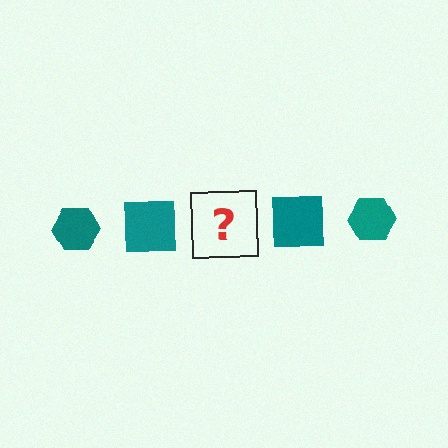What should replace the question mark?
The question mark should be replaced with a teal hexagon.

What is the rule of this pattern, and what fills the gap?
The rule is that the pattern cycles through hexagon, square shapes in teal. The gap should be filled with a teal hexagon.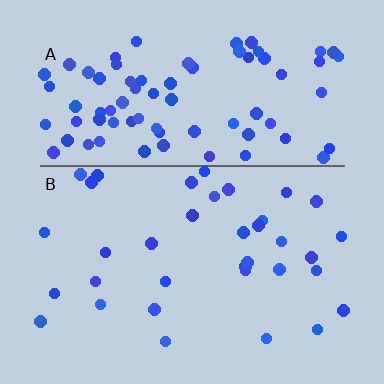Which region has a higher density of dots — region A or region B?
A (the top).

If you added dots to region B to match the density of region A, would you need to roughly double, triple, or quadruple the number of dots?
Approximately double.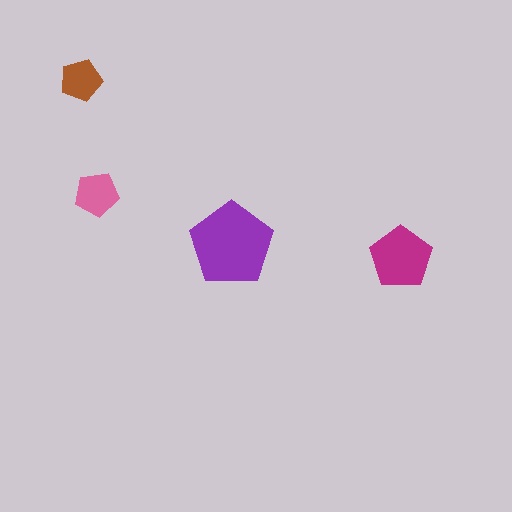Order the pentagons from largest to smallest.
the purple one, the magenta one, the pink one, the brown one.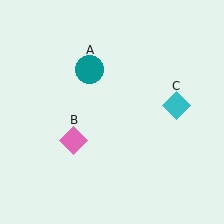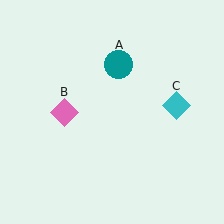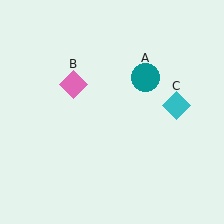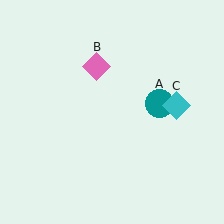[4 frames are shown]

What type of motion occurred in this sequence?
The teal circle (object A), pink diamond (object B) rotated clockwise around the center of the scene.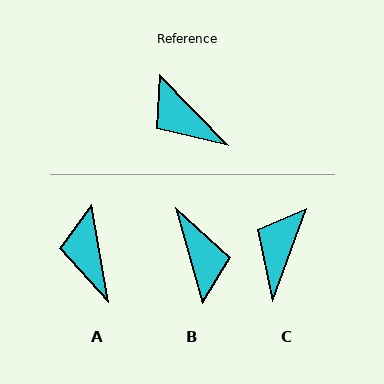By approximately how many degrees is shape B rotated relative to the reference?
Approximately 151 degrees counter-clockwise.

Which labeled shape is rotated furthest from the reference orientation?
B, about 151 degrees away.